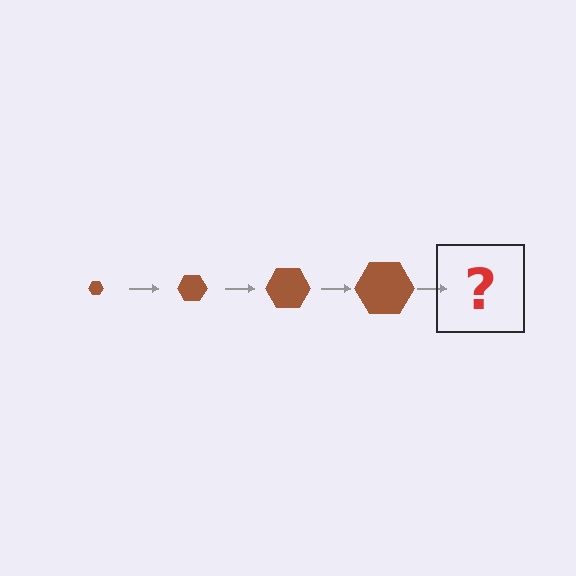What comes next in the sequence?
The next element should be a brown hexagon, larger than the previous one.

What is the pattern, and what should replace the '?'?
The pattern is that the hexagon gets progressively larger each step. The '?' should be a brown hexagon, larger than the previous one.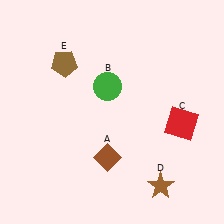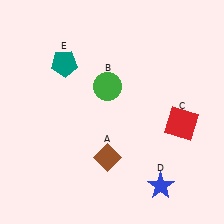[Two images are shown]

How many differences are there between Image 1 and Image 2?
There are 2 differences between the two images.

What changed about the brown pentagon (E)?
In Image 1, E is brown. In Image 2, it changed to teal.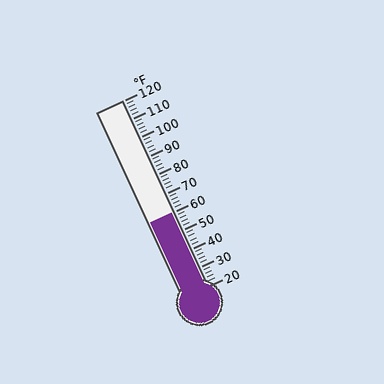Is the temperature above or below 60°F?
The temperature is at 60°F.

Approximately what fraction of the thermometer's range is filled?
The thermometer is filled to approximately 40% of its range.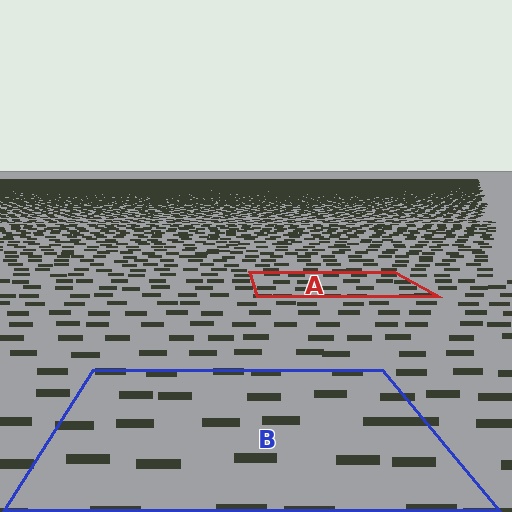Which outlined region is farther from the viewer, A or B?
Region A is farther from the viewer — the texture elements inside it appear smaller and more densely packed.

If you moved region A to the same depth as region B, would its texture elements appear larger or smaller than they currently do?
They would appear larger. At a closer depth, the same texture elements are projected at a bigger on-screen size.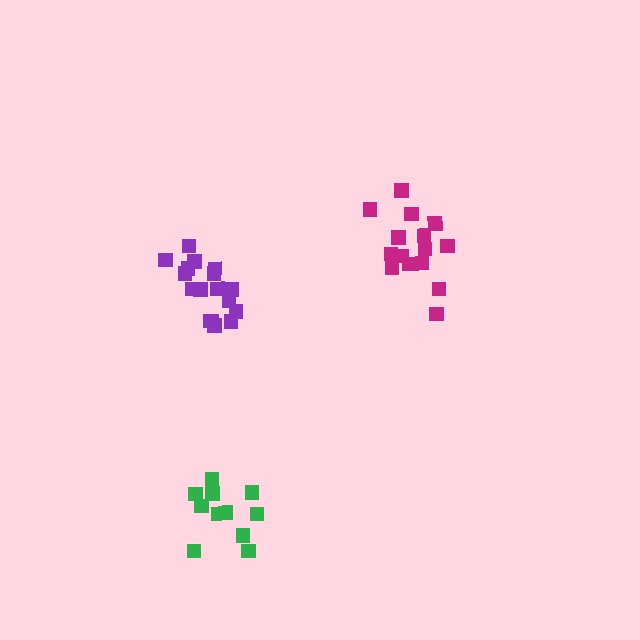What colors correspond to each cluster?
The clusters are colored: green, magenta, purple.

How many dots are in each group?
Group 1: 11 dots, Group 2: 15 dots, Group 3: 17 dots (43 total).